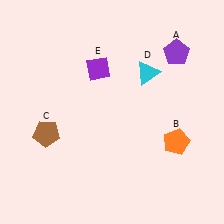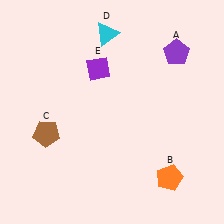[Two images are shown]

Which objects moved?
The objects that moved are: the orange pentagon (B), the cyan triangle (D).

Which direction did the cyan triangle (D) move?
The cyan triangle (D) moved left.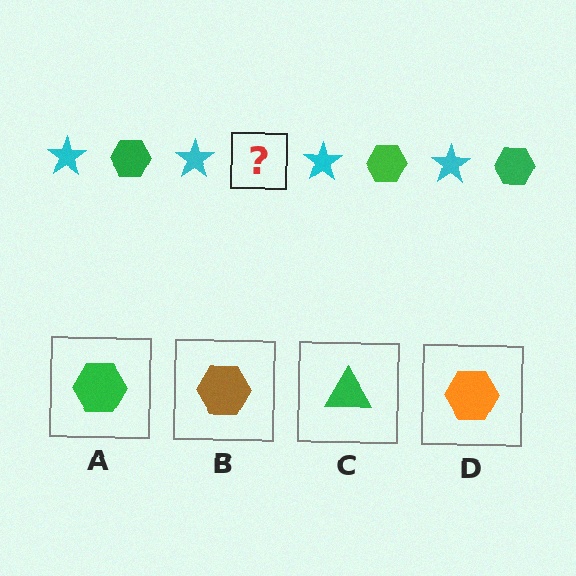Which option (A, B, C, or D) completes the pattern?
A.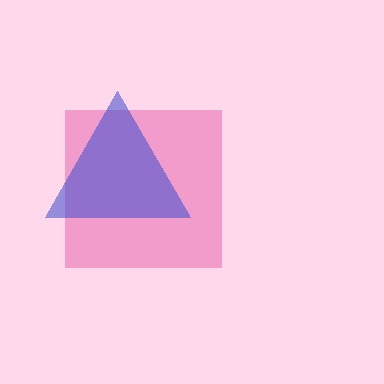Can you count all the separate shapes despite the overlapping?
Yes, there are 2 separate shapes.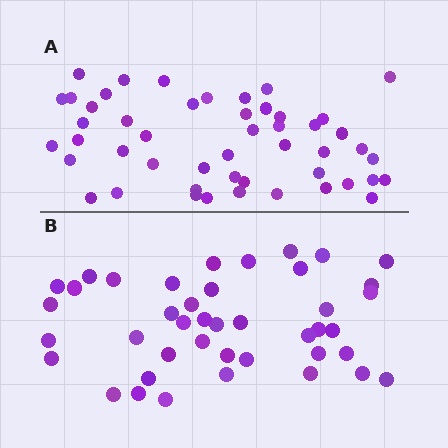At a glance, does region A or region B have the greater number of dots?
Region A (the top region) has more dots.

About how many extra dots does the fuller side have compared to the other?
Region A has roughly 8 or so more dots than region B.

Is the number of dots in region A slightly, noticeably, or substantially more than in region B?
Region A has only slightly more — the two regions are fairly close. The ratio is roughly 1.2 to 1.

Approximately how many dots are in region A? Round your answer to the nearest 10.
About 50 dots. (The exact count is 49, which rounds to 50.)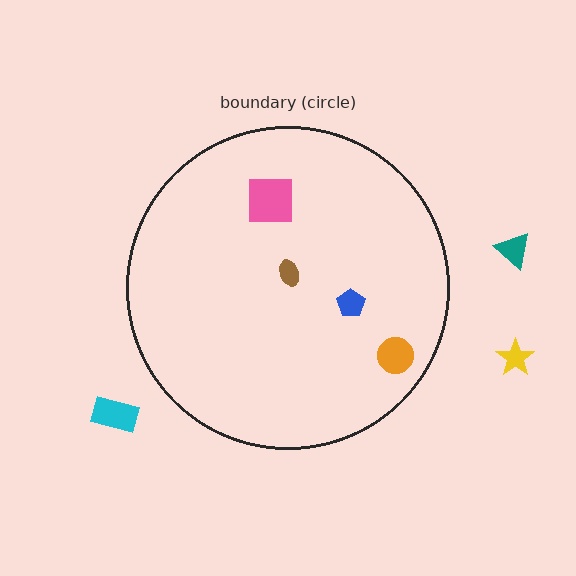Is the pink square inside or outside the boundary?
Inside.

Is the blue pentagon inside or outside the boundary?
Inside.